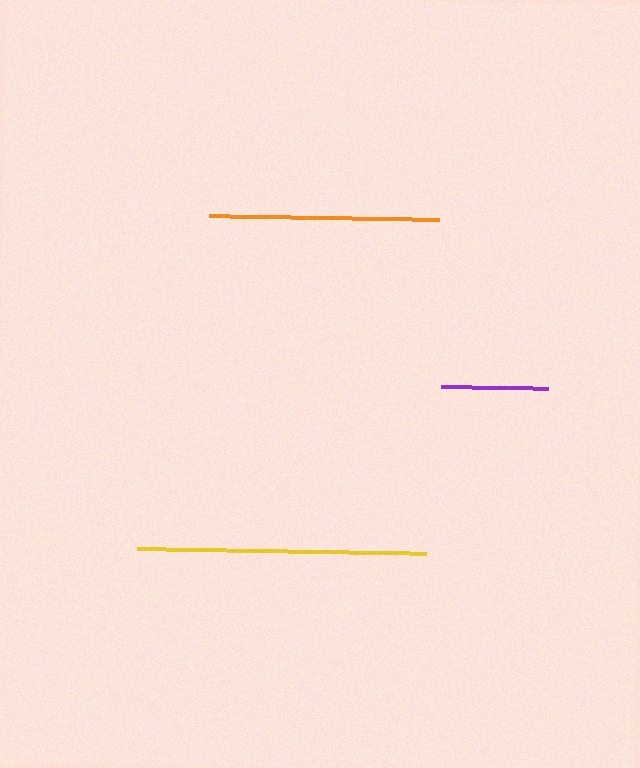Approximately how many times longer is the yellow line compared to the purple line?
The yellow line is approximately 2.7 times the length of the purple line.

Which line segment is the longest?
The yellow line is the longest at approximately 289 pixels.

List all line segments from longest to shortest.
From longest to shortest: yellow, orange, purple.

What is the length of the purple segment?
The purple segment is approximately 106 pixels long.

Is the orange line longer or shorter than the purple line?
The orange line is longer than the purple line.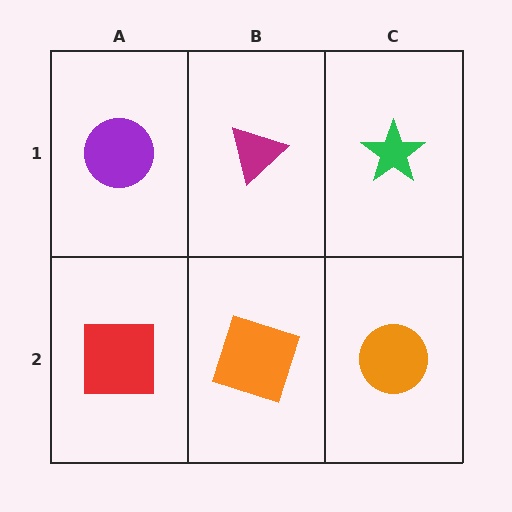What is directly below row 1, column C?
An orange circle.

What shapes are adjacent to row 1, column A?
A red square (row 2, column A), a magenta triangle (row 1, column B).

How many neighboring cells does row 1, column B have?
3.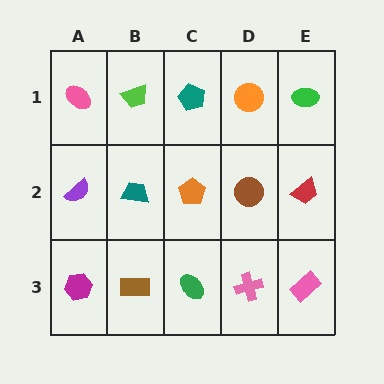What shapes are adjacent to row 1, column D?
A brown circle (row 2, column D), a teal pentagon (row 1, column C), a green ellipse (row 1, column E).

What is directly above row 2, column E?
A green ellipse.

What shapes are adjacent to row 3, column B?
A teal trapezoid (row 2, column B), a magenta hexagon (row 3, column A), a green ellipse (row 3, column C).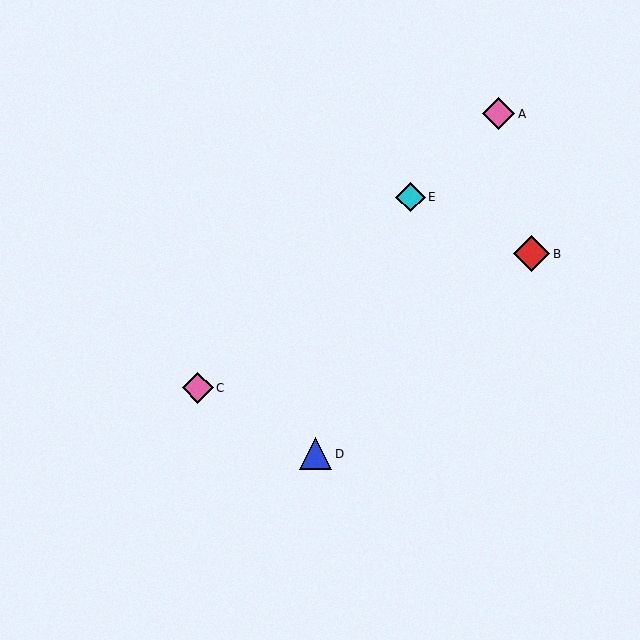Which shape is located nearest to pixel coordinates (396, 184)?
The cyan diamond (labeled E) at (411, 197) is nearest to that location.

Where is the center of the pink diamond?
The center of the pink diamond is at (499, 114).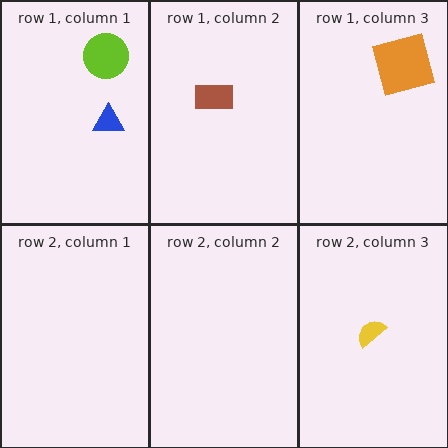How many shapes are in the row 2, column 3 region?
1.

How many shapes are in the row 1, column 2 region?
1.